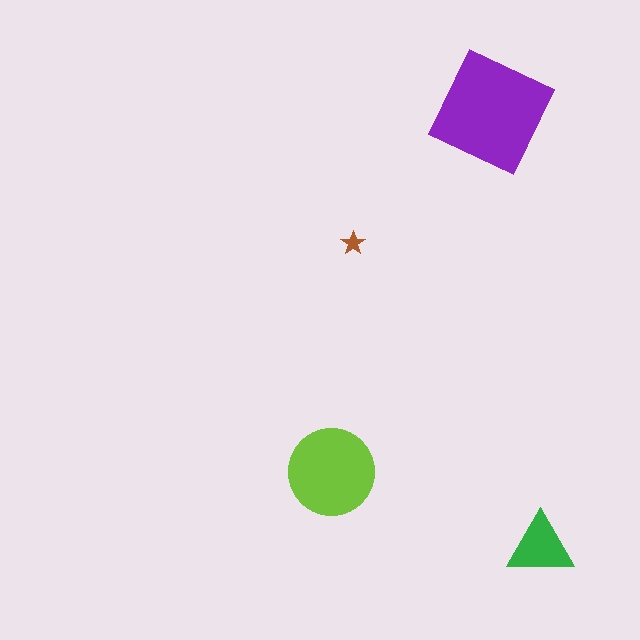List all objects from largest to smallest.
The purple square, the lime circle, the green triangle, the brown star.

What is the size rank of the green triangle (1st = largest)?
3rd.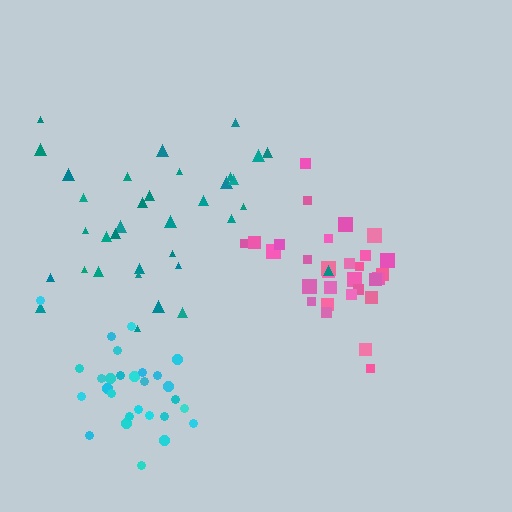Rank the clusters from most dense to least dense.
cyan, pink, teal.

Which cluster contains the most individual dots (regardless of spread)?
Teal (35).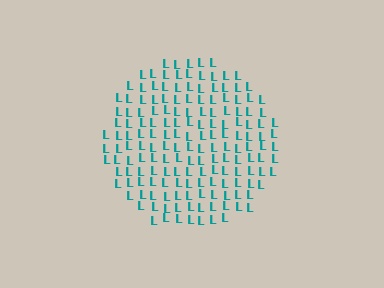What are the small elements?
The small elements are letter L's.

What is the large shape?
The large shape is a circle.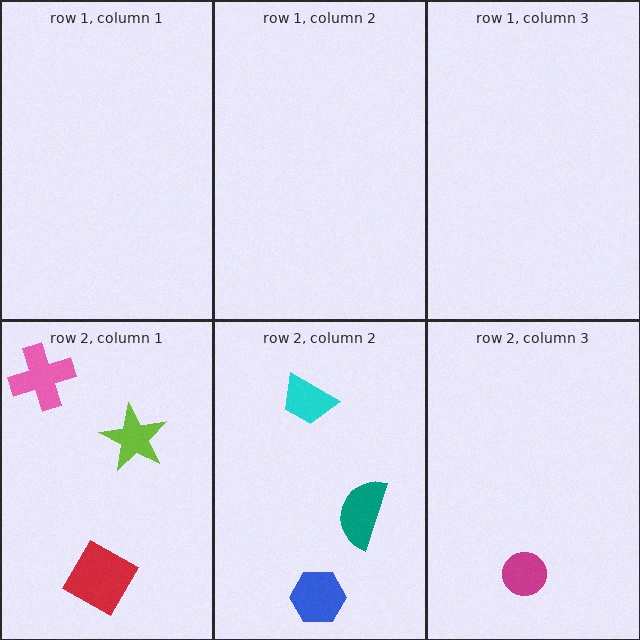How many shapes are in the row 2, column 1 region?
3.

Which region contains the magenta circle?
The row 2, column 3 region.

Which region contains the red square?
The row 2, column 1 region.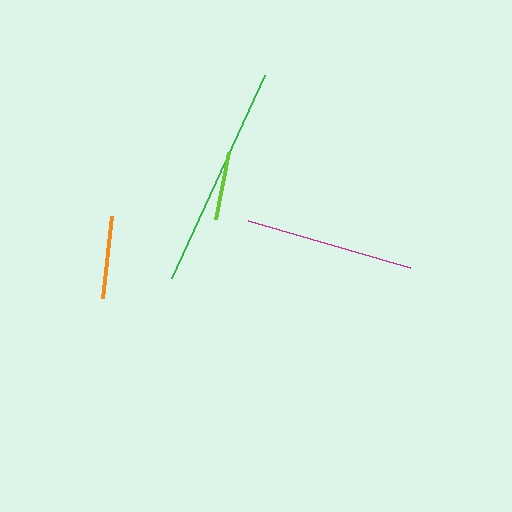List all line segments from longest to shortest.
From longest to shortest: green, magenta, orange, lime.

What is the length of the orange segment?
The orange segment is approximately 83 pixels long.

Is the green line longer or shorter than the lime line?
The green line is longer than the lime line.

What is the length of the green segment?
The green segment is approximately 224 pixels long.